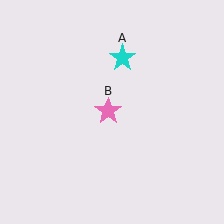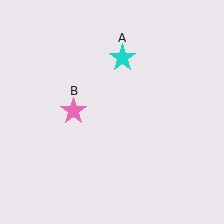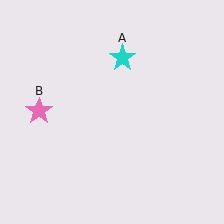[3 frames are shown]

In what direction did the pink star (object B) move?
The pink star (object B) moved left.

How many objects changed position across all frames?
1 object changed position: pink star (object B).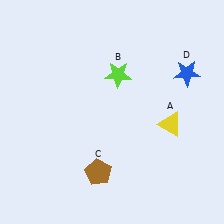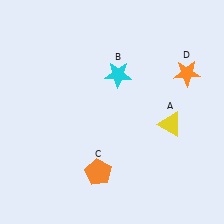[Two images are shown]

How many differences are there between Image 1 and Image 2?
There are 3 differences between the two images.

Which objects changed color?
B changed from lime to cyan. C changed from brown to orange. D changed from blue to orange.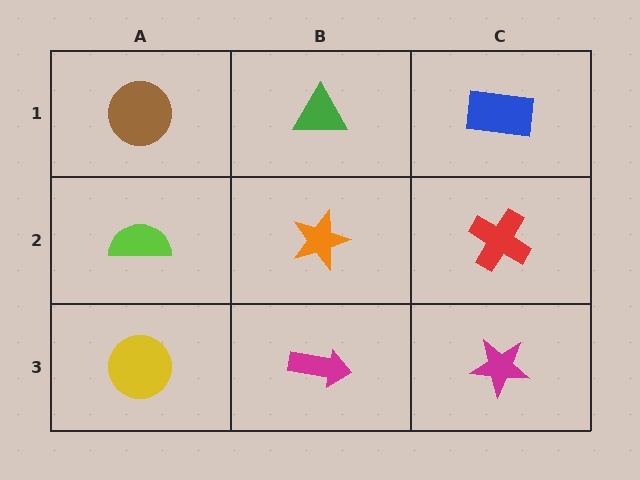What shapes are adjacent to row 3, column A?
A lime semicircle (row 2, column A), a magenta arrow (row 3, column B).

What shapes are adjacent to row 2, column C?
A blue rectangle (row 1, column C), a magenta star (row 3, column C), an orange star (row 2, column B).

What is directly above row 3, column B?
An orange star.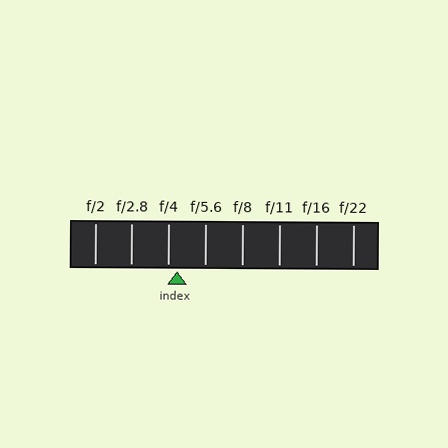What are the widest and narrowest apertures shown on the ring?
The widest aperture shown is f/2 and the narrowest is f/22.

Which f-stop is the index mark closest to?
The index mark is closest to f/4.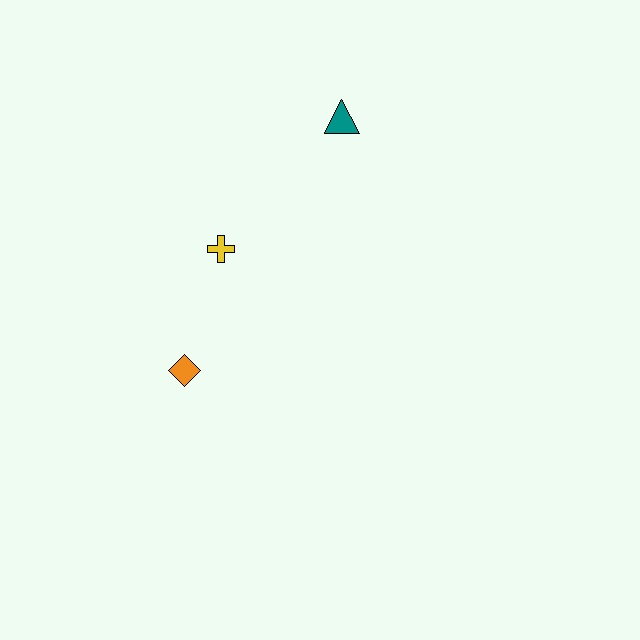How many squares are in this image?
There are no squares.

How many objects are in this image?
There are 3 objects.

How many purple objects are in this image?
There are no purple objects.